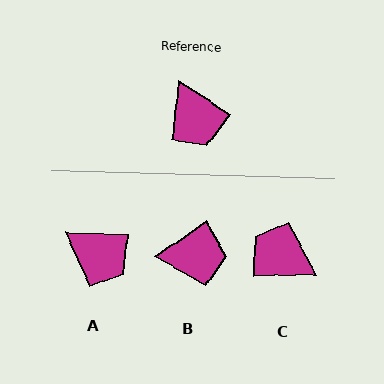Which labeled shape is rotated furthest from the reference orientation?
C, about 146 degrees away.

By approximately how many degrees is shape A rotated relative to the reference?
Approximately 30 degrees counter-clockwise.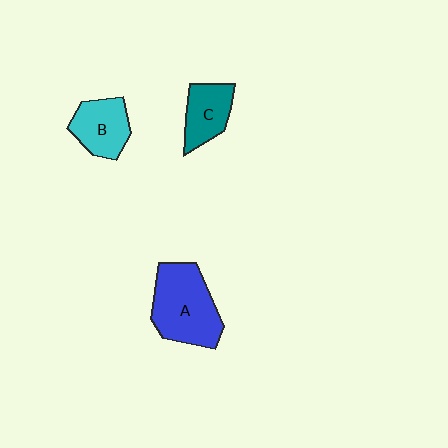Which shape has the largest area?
Shape A (blue).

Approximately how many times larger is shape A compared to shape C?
Approximately 1.8 times.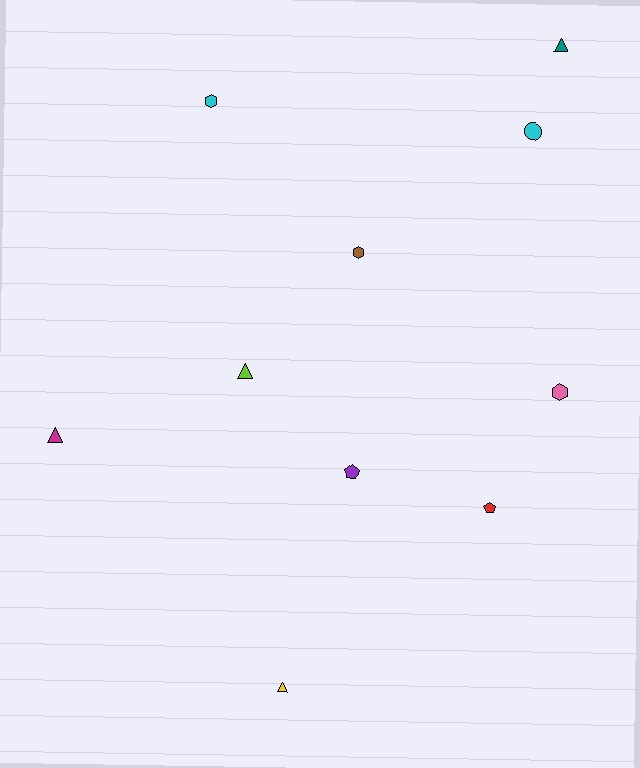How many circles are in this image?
There is 1 circle.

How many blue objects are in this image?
There are no blue objects.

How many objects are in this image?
There are 10 objects.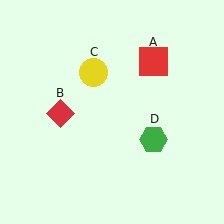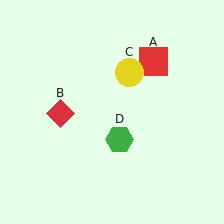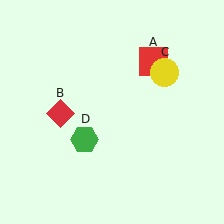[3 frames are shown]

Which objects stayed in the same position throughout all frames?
Red square (object A) and red diamond (object B) remained stationary.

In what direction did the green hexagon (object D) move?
The green hexagon (object D) moved left.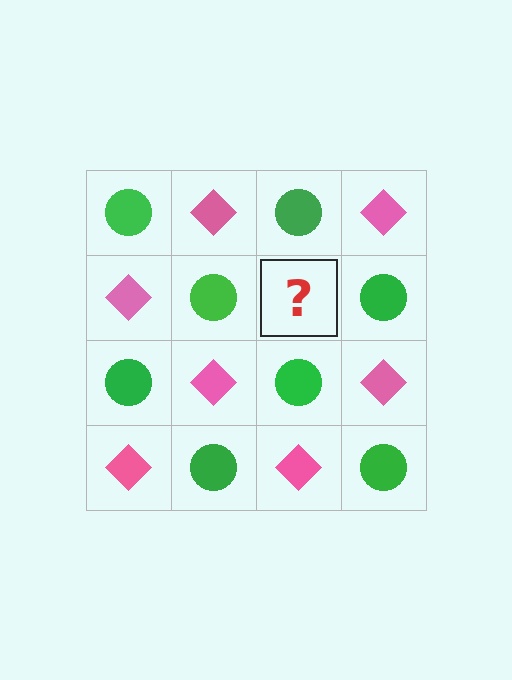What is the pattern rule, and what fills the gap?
The rule is that it alternates green circle and pink diamond in a checkerboard pattern. The gap should be filled with a pink diamond.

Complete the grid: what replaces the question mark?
The question mark should be replaced with a pink diamond.